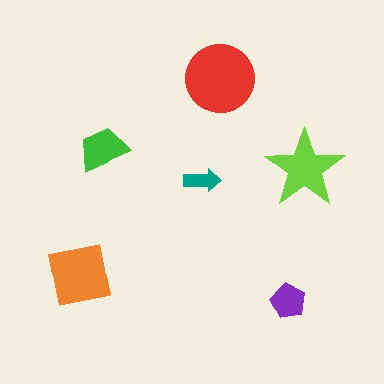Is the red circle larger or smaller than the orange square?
Larger.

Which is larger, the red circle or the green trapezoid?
The red circle.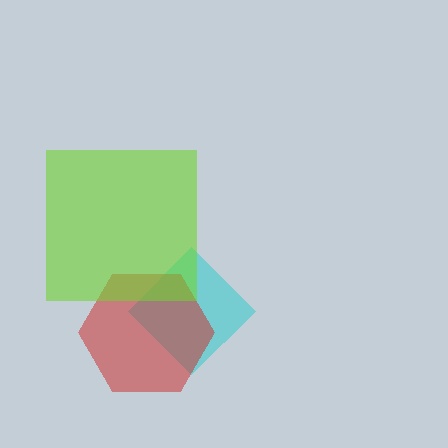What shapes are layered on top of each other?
The layered shapes are: a cyan diamond, a red hexagon, a lime square.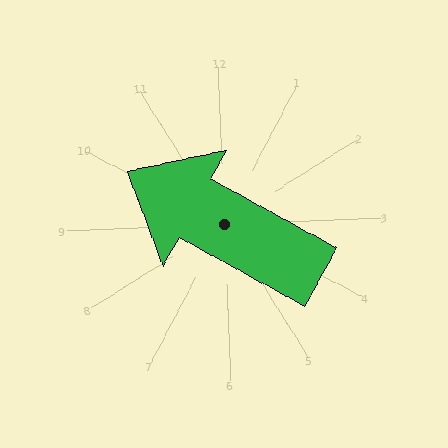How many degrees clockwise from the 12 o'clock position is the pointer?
Approximately 301 degrees.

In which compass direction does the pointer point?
Northwest.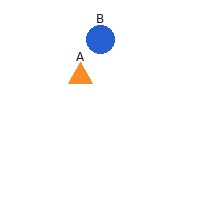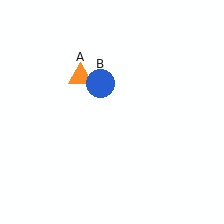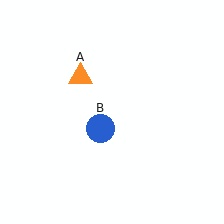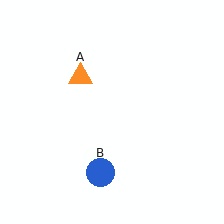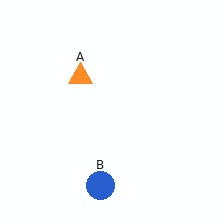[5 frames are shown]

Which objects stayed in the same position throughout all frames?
Orange triangle (object A) remained stationary.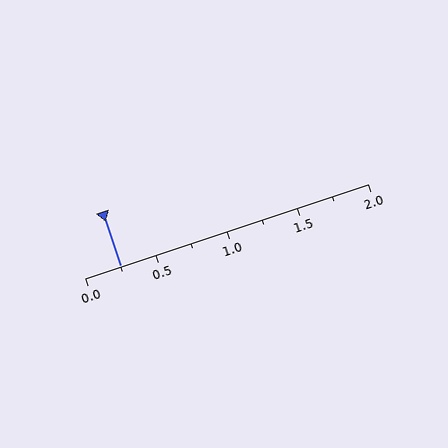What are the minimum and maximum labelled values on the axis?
The axis runs from 0.0 to 2.0.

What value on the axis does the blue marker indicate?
The marker indicates approximately 0.25.